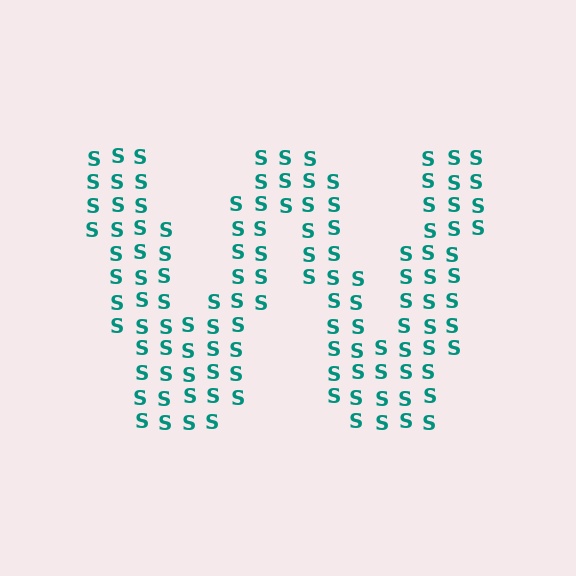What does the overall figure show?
The overall figure shows the letter W.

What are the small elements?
The small elements are letter S's.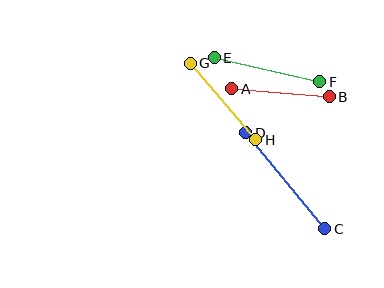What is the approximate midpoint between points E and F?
The midpoint is at approximately (267, 70) pixels.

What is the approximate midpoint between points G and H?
The midpoint is at approximately (223, 102) pixels.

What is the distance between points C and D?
The distance is approximately 124 pixels.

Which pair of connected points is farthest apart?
Points C and D are farthest apart.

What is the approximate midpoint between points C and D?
The midpoint is at approximately (285, 181) pixels.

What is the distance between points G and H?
The distance is approximately 101 pixels.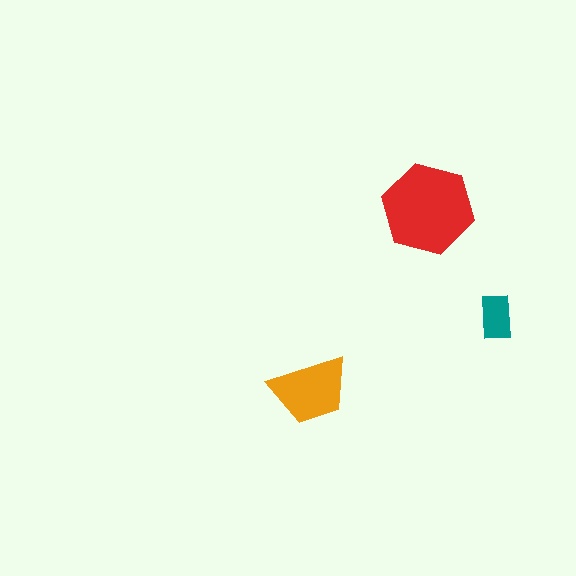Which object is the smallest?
The teal rectangle.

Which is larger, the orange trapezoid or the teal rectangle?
The orange trapezoid.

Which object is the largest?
The red hexagon.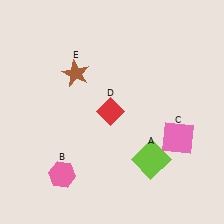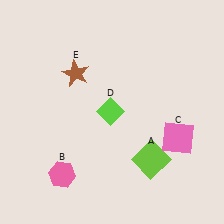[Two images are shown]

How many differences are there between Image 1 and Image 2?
There is 1 difference between the two images.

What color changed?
The diamond (D) changed from red in Image 1 to lime in Image 2.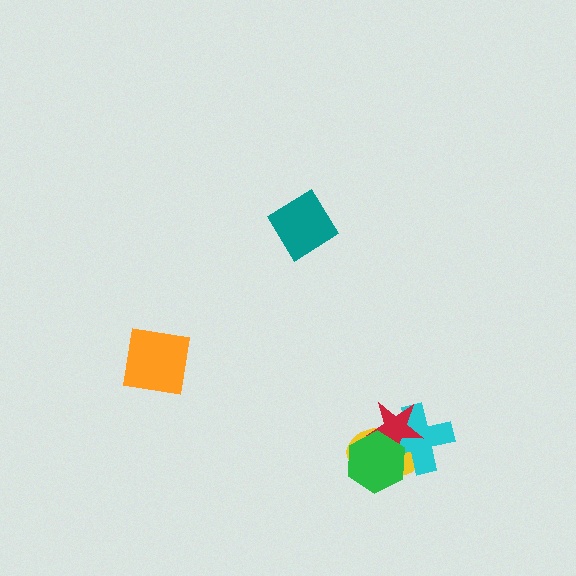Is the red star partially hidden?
Yes, it is partially covered by another shape.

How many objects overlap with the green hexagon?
3 objects overlap with the green hexagon.